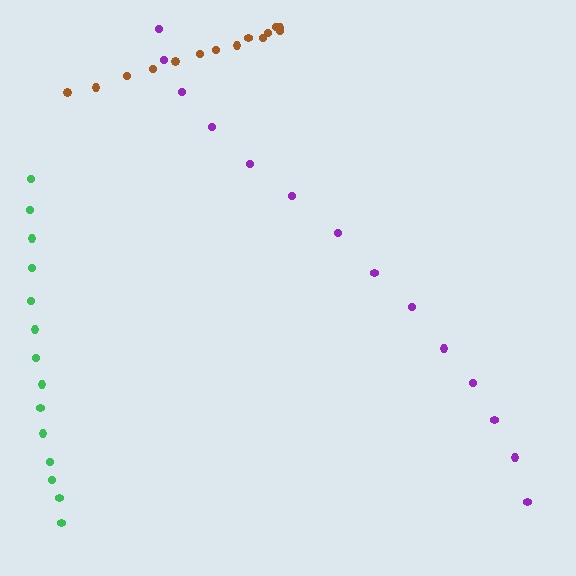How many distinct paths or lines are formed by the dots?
There are 3 distinct paths.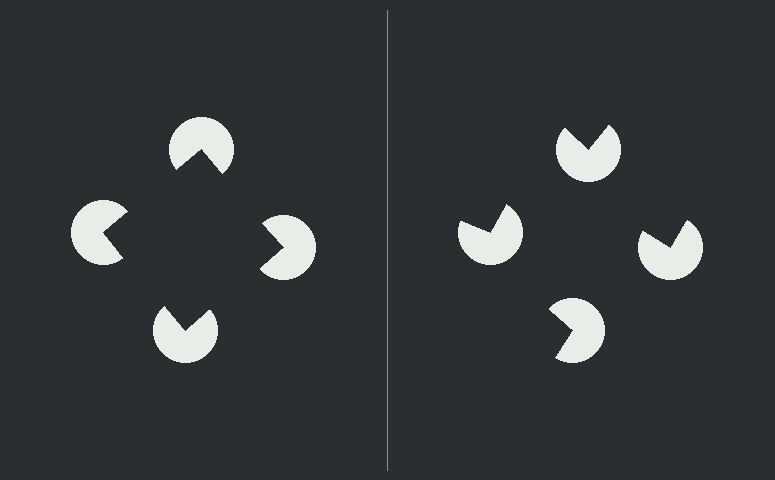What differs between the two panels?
The pac-man discs are positioned identically on both sides; only the wedge orientations differ. On the left they align to a square; on the right they are misaligned.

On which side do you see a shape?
An illusory square appears on the left side. On the right side the wedge cuts are rotated, so no coherent shape forms.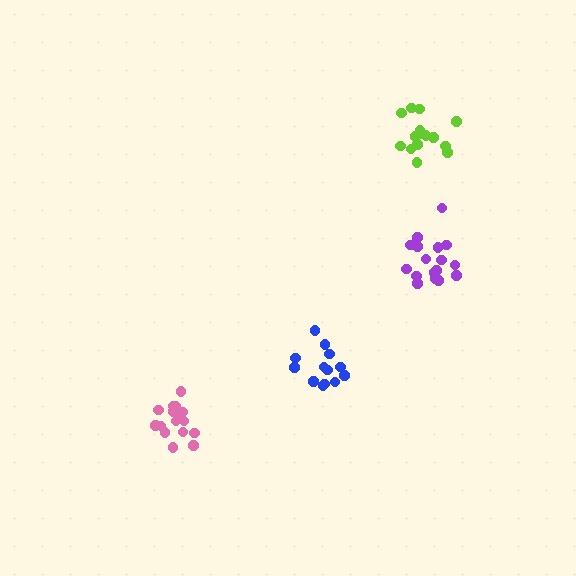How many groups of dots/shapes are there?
There are 4 groups.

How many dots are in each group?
Group 1: 15 dots, Group 2: 17 dots, Group 3: 16 dots, Group 4: 13 dots (61 total).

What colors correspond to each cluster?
The clusters are colored: lime, purple, pink, blue.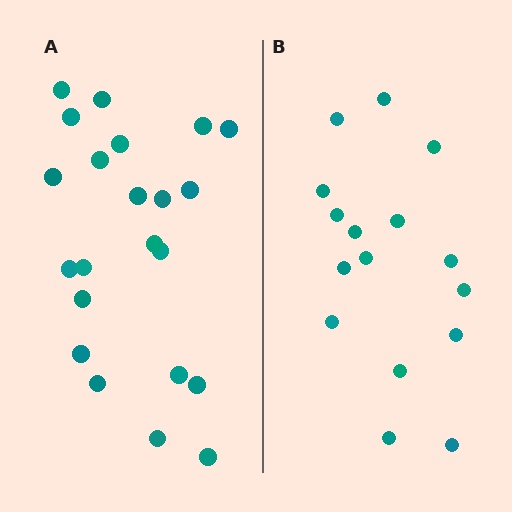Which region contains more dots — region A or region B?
Region A (the left region) has more dots.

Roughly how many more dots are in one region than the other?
Region A has about 6 more dots than region B.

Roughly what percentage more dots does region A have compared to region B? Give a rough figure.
About 40% more.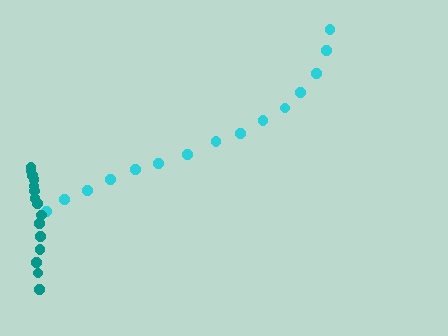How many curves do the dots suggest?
There are 2 distinct paths.